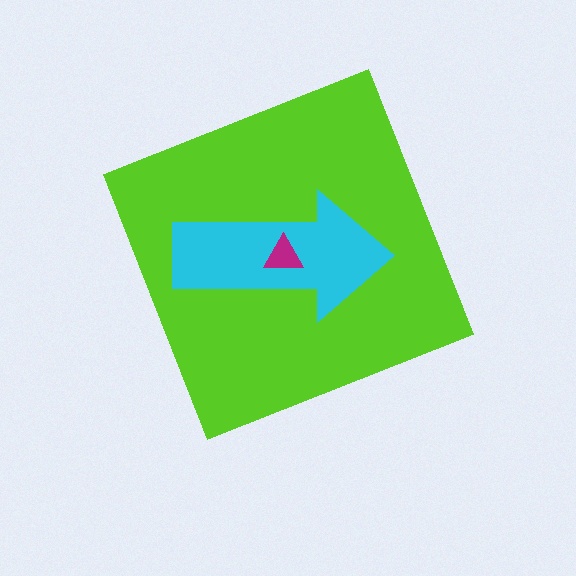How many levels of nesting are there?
3.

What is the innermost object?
The magenta triangle.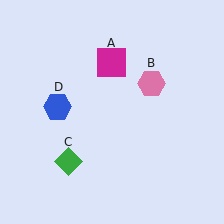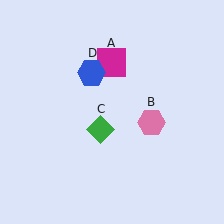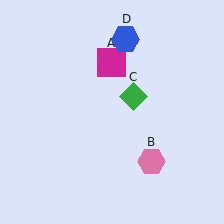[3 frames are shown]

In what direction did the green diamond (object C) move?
The green diamond (object C) moved up and to the right.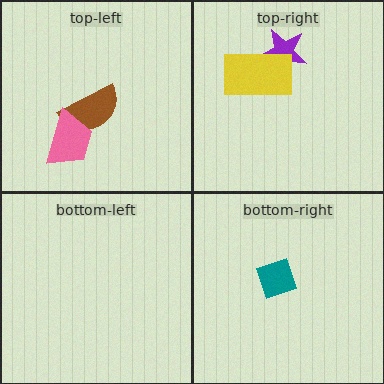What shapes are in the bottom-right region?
The teal diamond.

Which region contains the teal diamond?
The bottom-right region.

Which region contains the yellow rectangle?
The top-right region.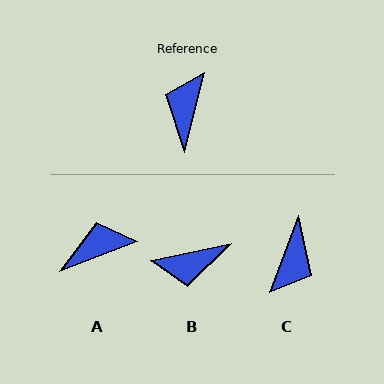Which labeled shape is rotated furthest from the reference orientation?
C, about 173 degrees away.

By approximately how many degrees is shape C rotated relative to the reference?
Approximately 173 degrees counter-clockwise.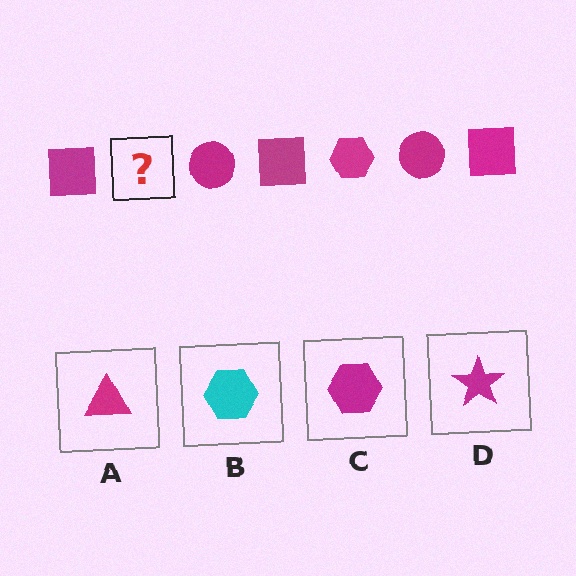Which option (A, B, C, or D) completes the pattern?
C.